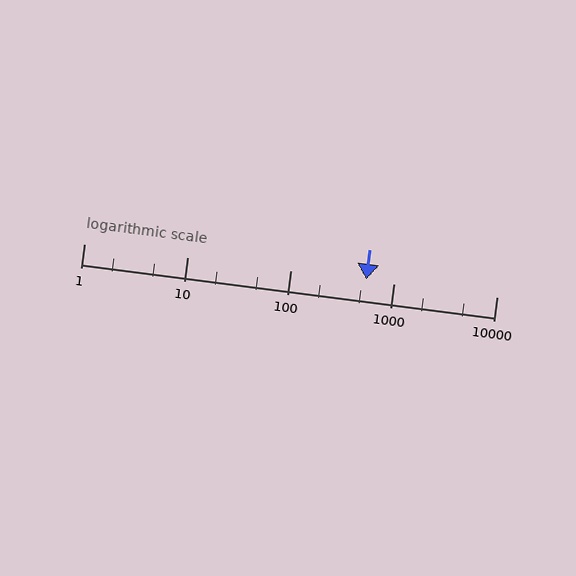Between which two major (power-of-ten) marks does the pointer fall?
The pointer is between 100 and 1000.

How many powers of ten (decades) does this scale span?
The scale spans 4 decades, from 1 to 10000.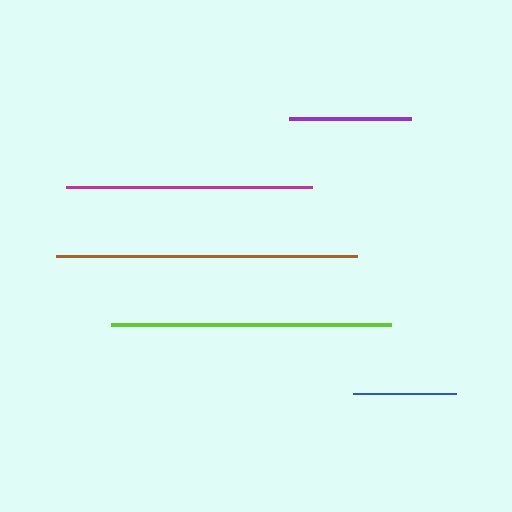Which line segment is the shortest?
The blue line is the shortest at approximately 104 pixels.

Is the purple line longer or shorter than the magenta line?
The magenta line is longer than the purple line.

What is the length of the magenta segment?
The magenta segment is approximately 247 pixels long.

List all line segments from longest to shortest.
From longest to shortest: brown, lime, magenta, purple, blue.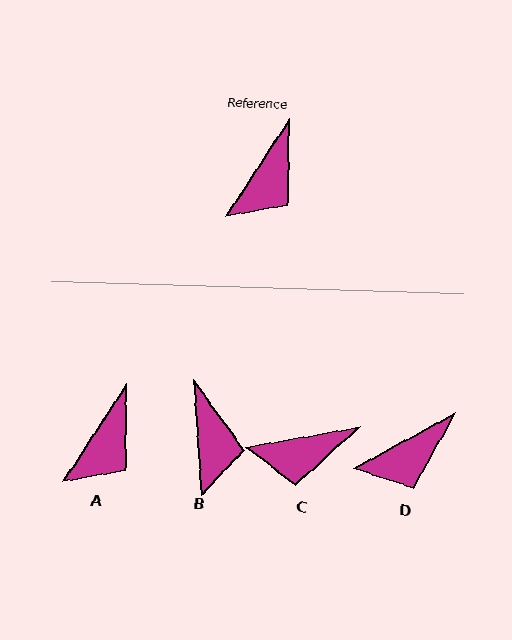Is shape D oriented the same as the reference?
No, it is off by about 28 degrees.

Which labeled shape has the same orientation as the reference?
A.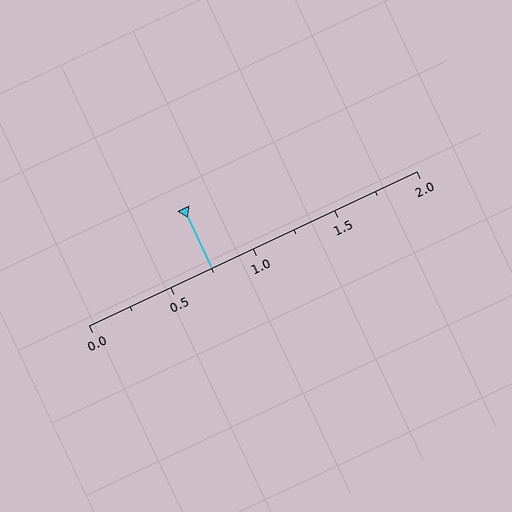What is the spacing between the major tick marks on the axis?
The major ticks are spaced 0.5 apart.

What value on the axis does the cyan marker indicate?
The marker indicates approximately 0.75.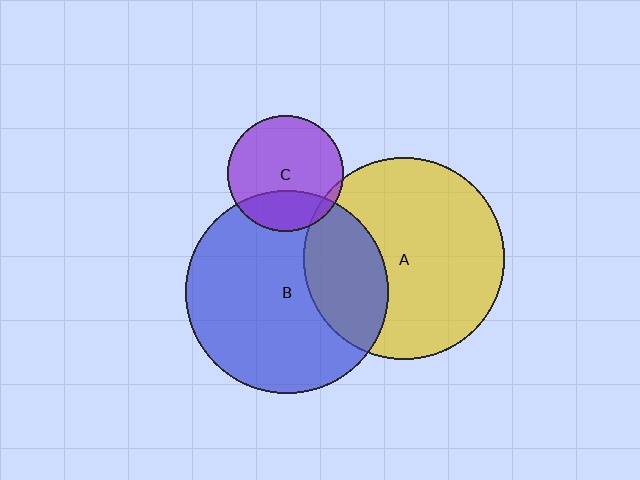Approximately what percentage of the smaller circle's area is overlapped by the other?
Approximately 30%.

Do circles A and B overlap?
Yes.